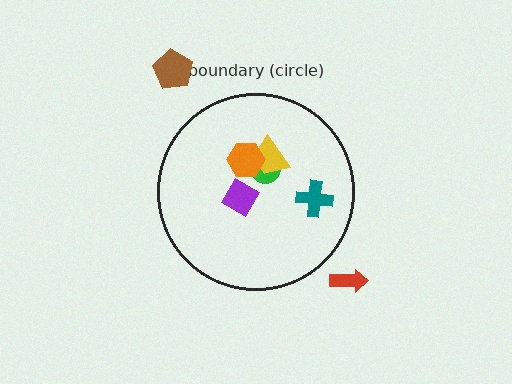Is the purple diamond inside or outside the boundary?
Inside.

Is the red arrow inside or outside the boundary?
Outside.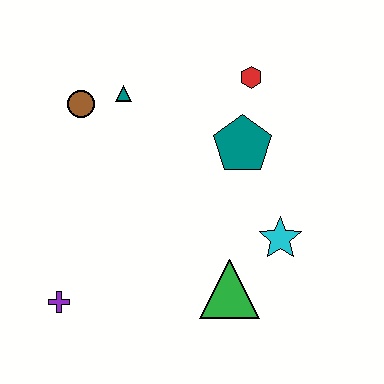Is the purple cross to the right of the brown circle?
No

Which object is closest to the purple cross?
The green triangle is closest to the purple cross.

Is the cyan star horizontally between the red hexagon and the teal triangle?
No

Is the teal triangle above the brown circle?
Yes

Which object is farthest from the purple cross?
The red hexagon is farthest from the purple cross.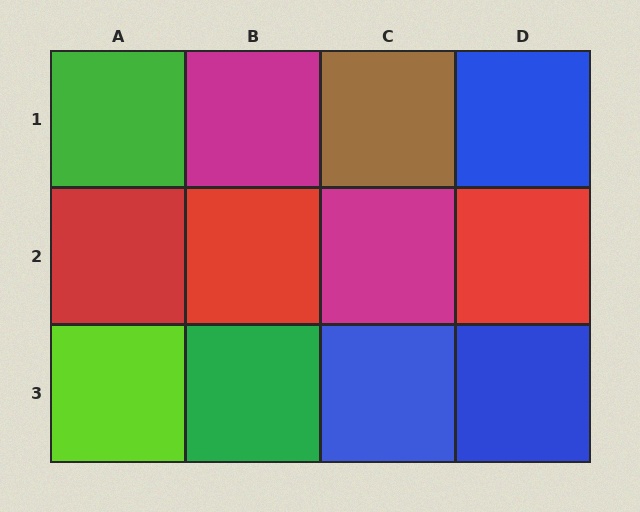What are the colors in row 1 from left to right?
Green, magenta, brown, blue.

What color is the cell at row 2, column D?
Red.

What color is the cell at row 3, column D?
Blue.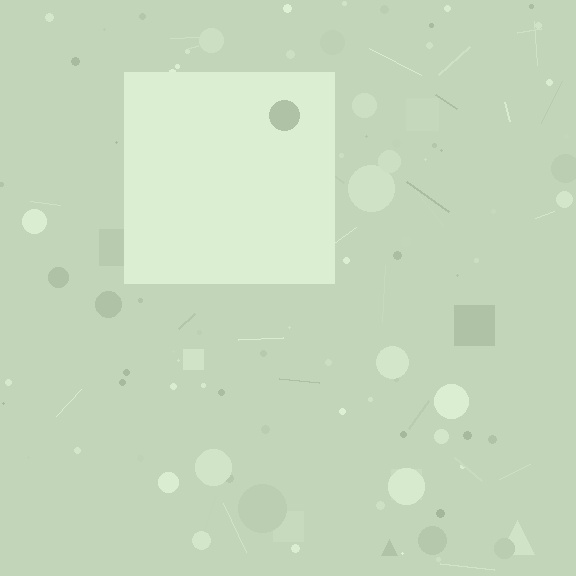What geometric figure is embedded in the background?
A square is embedded in the background.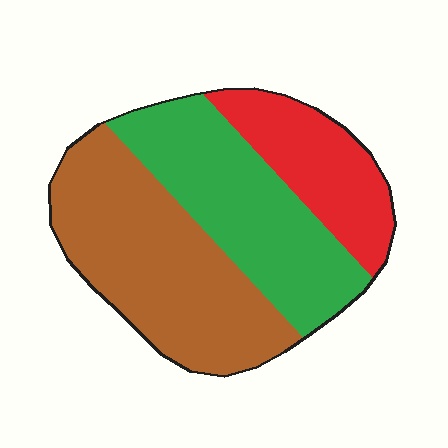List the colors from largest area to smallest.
From largest to smallest: brown, green, red.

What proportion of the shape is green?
Green takes up about one third (1/3) of the shape.